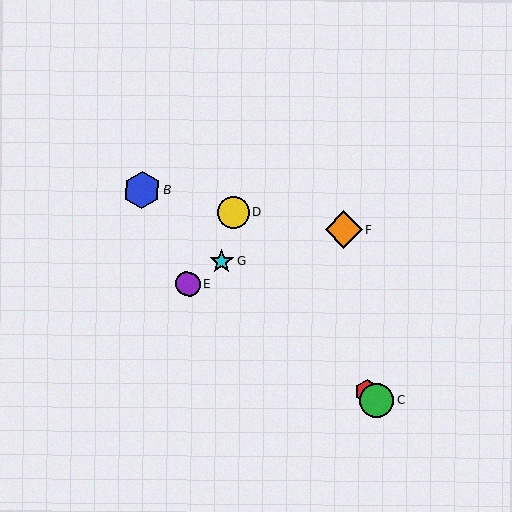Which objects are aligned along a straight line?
Objects A, B, C, G are aligned along a straight line.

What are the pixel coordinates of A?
Object A is at (367, 392).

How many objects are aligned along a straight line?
4 objects (A, B, C, G) are aligned along a straight line.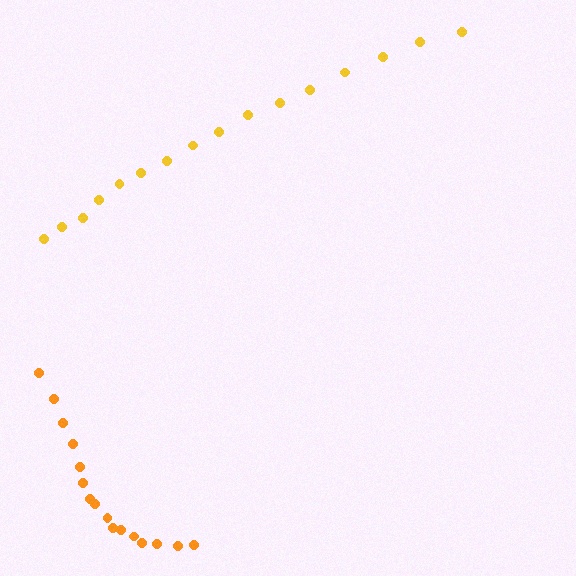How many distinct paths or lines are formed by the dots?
There are 2 distinct paths.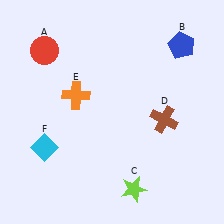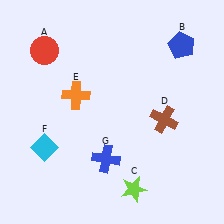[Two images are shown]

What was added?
A blue cross (G) was added in Image 2.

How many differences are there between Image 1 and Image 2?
There is 1 difference between the two images.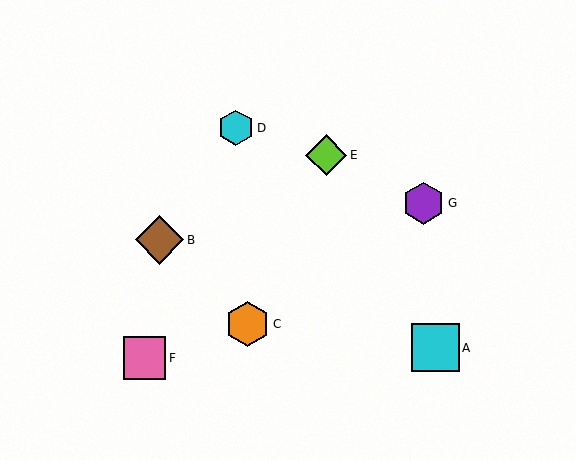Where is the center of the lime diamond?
The center of the lime diamond is at (326, 155).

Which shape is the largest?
The brown diamond (labeled B) is the largest.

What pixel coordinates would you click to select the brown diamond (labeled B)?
Click at (159, 240) to select the brown diamond B.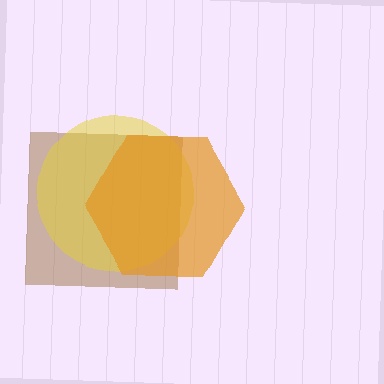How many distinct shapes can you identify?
There are 3 distinct shapes: a brown square, a yellow circle, an orange hexagon.